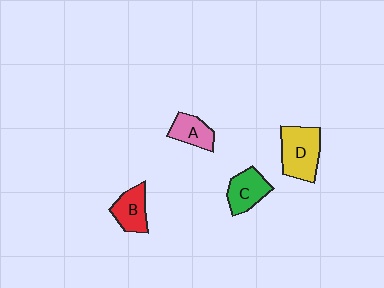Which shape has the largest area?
Shape D (yellow).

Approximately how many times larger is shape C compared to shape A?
Approximately 1.2 times.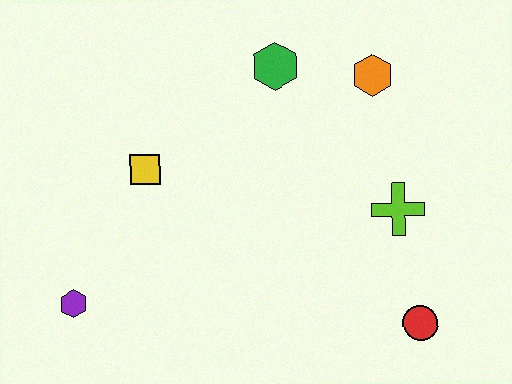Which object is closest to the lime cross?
The red circle is closest to the lime cross.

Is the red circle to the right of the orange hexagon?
Yes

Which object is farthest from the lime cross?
The purple hexagon is farthest from the lime cross.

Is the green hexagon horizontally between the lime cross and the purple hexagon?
Yes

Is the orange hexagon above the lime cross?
Yes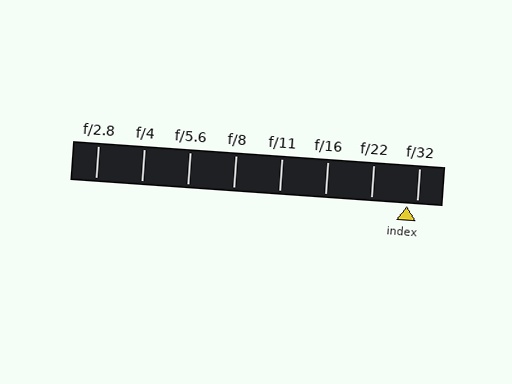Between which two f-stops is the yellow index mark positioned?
The index mark is between f/22 and f/32.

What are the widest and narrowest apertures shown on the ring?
The widest aperture shown is f/2.8 and the narrowest is f/32.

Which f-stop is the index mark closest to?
The index mark is closest to f/32.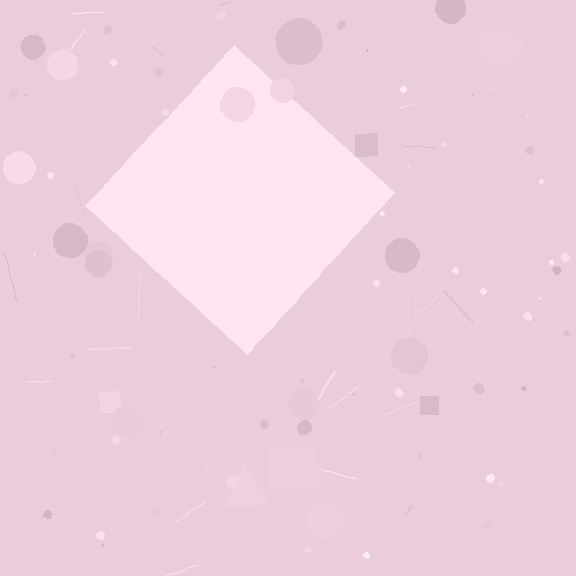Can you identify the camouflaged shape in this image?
The camouflaged shape is a diamond.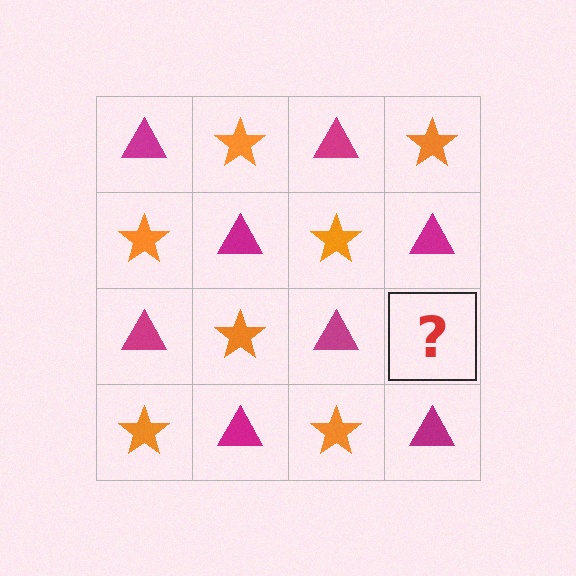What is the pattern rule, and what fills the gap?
The rule is that it alternates magenta triangle and orange star in a checkerboard pattern. The gap should be filled with an orange star.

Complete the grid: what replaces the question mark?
The question mark should be replaced with an orange star.